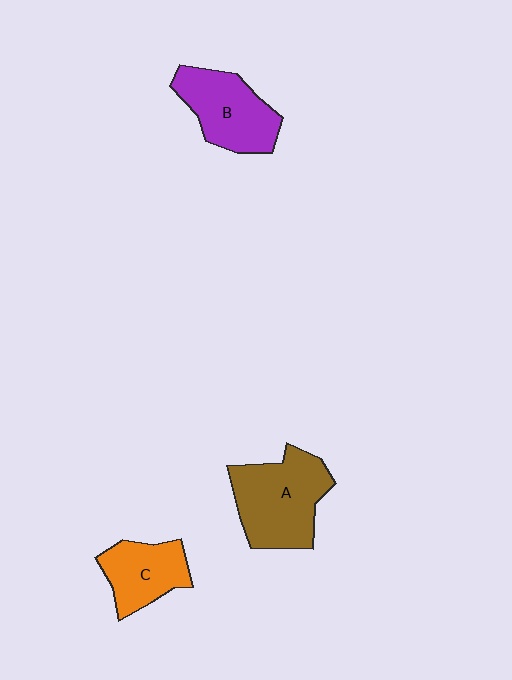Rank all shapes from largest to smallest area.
From largest to smallest: A (brown), B (purple), C (orange).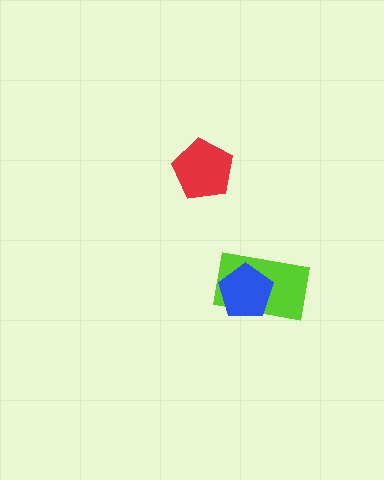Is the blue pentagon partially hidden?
No, no other shape covers it.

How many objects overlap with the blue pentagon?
1 object overlaps with the blue pentagon.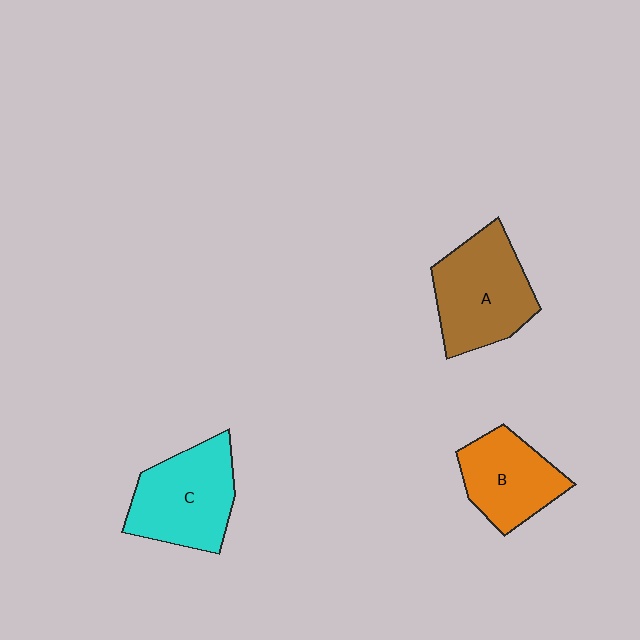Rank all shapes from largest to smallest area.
From largest to smallest: A (brown), C (cyan), B (orange).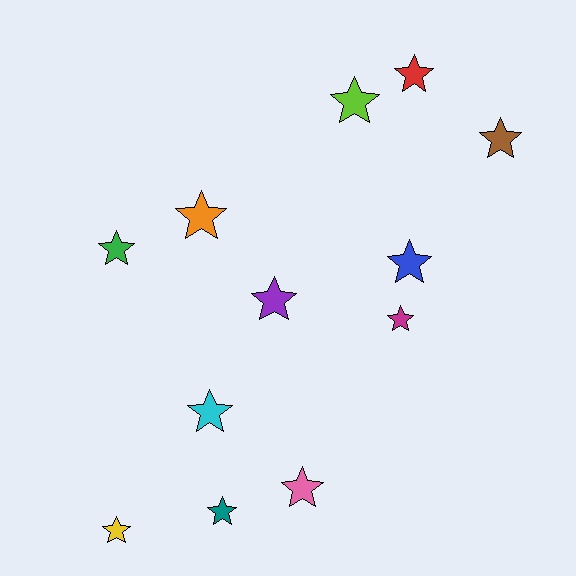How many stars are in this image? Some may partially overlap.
There are 12 stars.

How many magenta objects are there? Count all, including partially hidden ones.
There is 1 magenta object.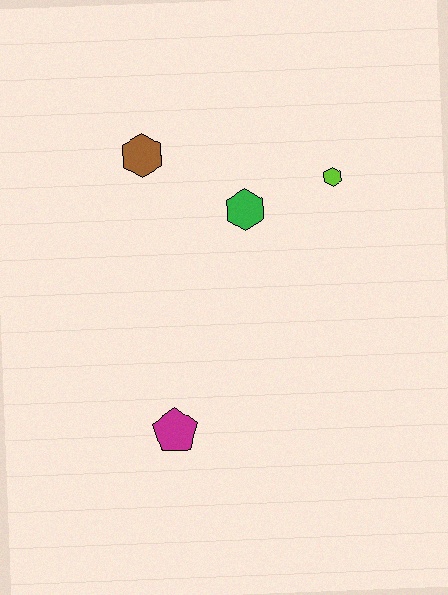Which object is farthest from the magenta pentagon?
The lime hexagon is farthest from the magenta pentagon.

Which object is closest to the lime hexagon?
The green hexagon is closest to the lime hexagon.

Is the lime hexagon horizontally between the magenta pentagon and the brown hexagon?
No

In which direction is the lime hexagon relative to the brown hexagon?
The lime hexagon is to the right of the brown hexagon.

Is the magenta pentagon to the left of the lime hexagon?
Yes